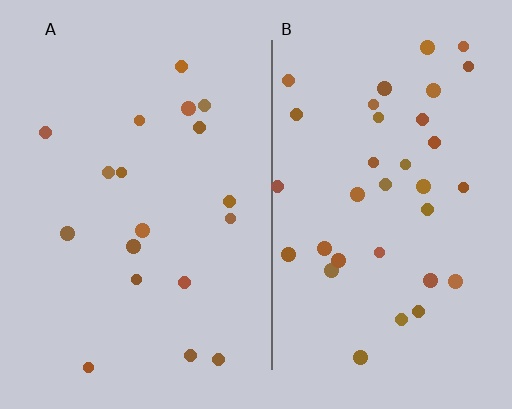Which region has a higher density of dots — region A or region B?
B (the right).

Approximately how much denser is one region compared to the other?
Approximately 1.9× — region B over region A.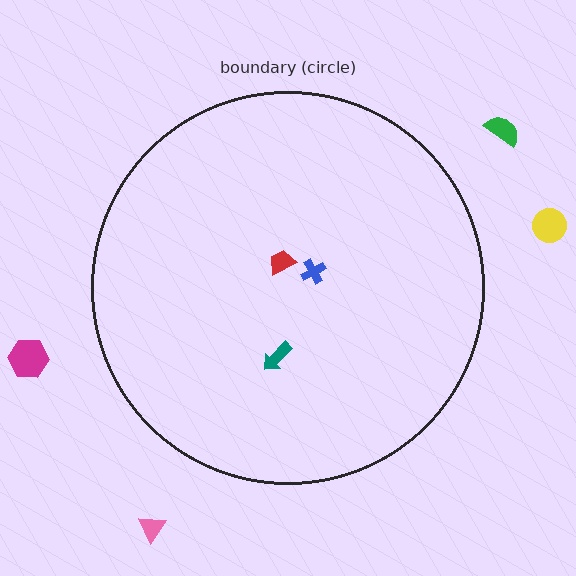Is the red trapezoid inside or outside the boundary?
Inside.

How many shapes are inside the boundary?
3 inside, 4 outside.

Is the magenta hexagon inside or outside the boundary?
Outside.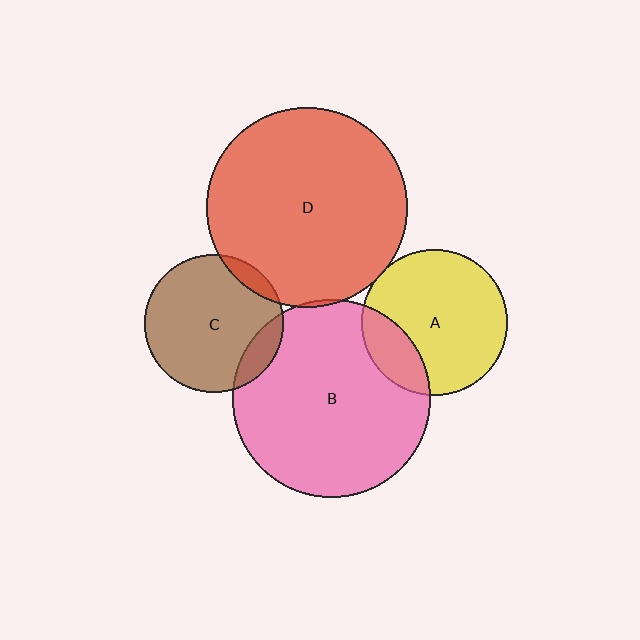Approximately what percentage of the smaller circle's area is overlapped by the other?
Approximately 20%.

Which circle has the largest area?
Circle D (red).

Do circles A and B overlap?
Yes.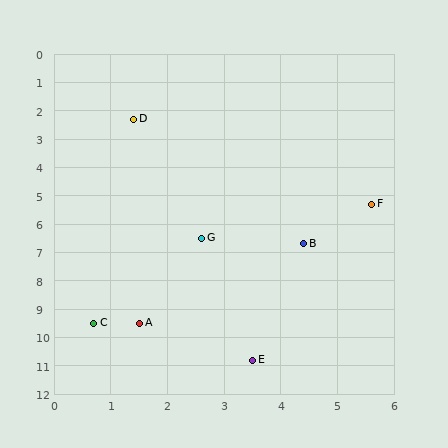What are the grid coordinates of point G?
Point G is at approximately (2.6, 6.5).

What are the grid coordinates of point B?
Point B is at approximately (4.4, 6.7).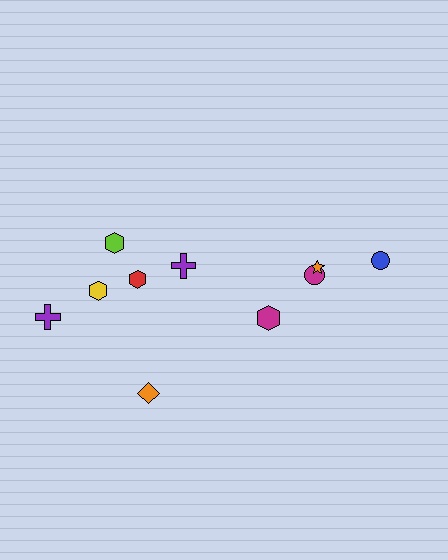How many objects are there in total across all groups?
There are 10 objects.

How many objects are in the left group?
There are 6 objects.